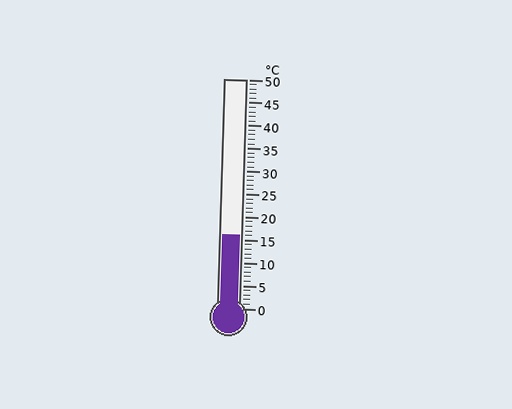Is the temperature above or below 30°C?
The temperature is below 30°C.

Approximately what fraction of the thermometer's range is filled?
The thermometer is filled to approximately 30% of its range.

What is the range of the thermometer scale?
The thermometer scale ranges from 0°C to 50°C.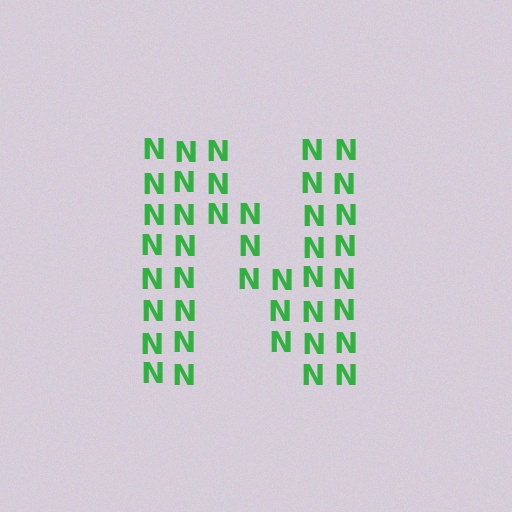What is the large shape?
The large shape is the letter N.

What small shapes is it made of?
It is made of small letter N's.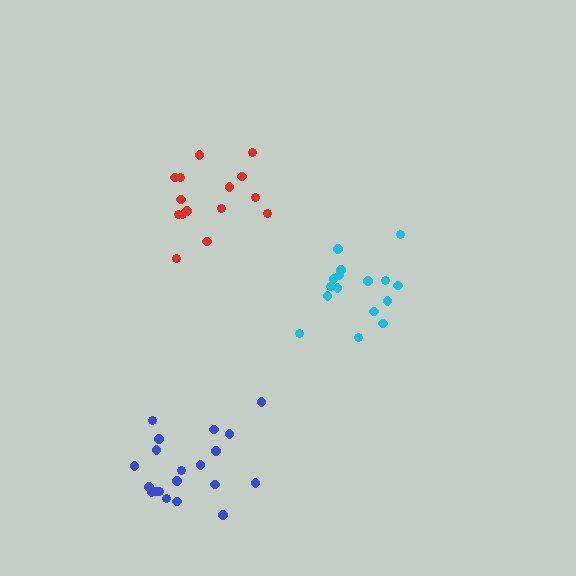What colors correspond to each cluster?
The clusters are colored: red, cyan, blue.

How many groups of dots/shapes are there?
There are 3 groups.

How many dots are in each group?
Group 1: 15 dots, Group 2: 16 dots, Group 3: 20 dots (51 total).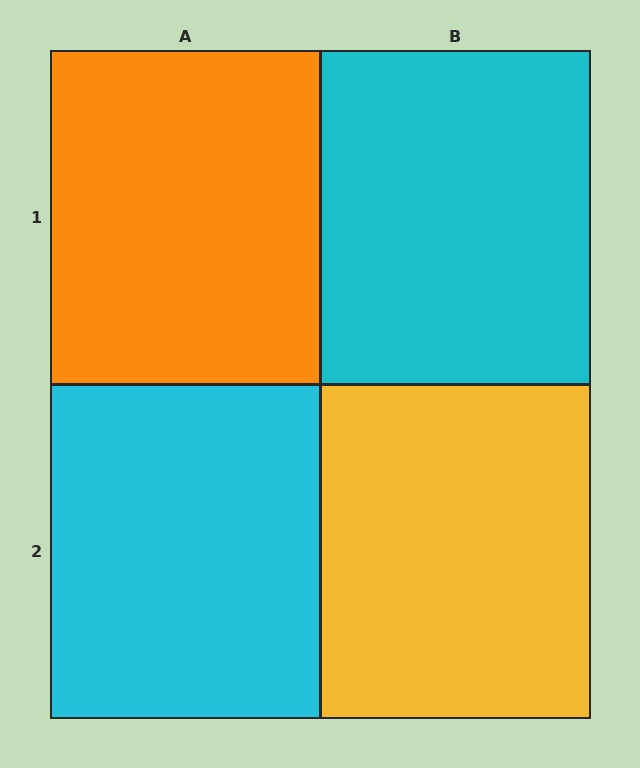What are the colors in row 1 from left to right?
Orange, cyan.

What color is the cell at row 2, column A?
Cyan.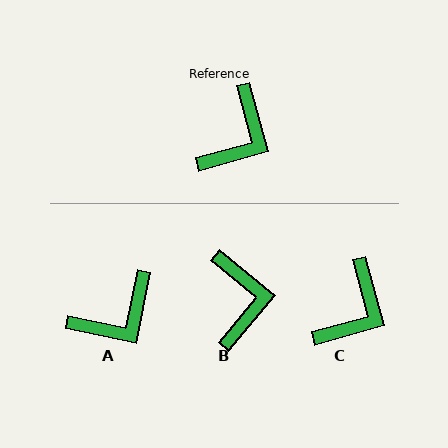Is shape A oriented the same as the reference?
No, it is off by about 27 degrees.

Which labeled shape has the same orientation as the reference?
C.